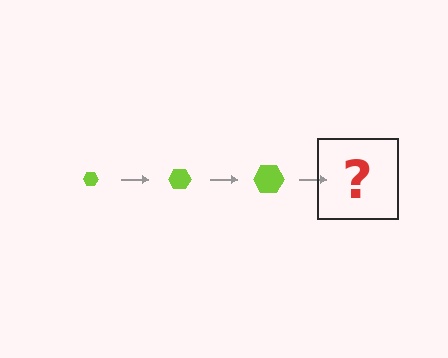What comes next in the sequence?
The next element should be a lime hexagon, larger than the previous one.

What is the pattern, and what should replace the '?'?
The pattern is that the hexagon gets progressively larger each step. The '?' should be a lime hexagon, larger than the previous one.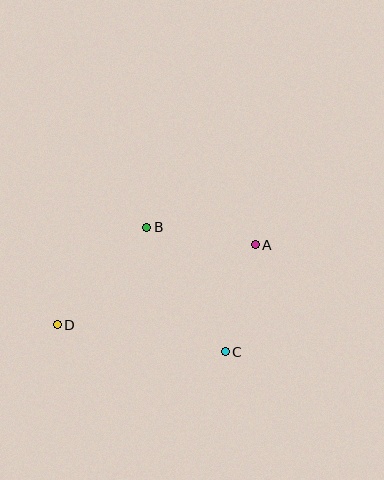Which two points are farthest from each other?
Points A and D are farthest from each other.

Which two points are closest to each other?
Points A and B are closest to each other.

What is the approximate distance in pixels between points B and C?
The distance between B and C is approximately 147 pixels.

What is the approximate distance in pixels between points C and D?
The distance between C and D is approximately 170 pixels.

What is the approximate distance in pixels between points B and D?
The distance between B and D is approximately 132 pixels.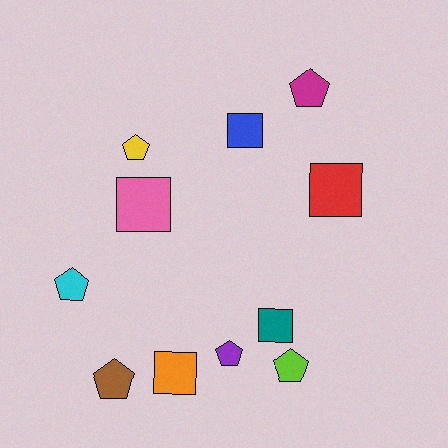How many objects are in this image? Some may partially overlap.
There are 11 objects.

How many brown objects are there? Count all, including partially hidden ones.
There is 1 brown object.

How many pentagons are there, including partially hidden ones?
There are 6 pentagons.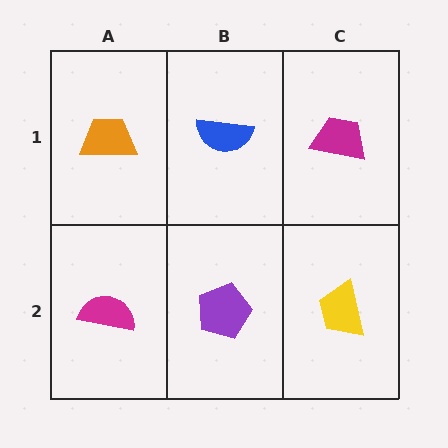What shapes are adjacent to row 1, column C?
A yellow trapezoid (row 2, column C), a blue semicircle (row 1, column B).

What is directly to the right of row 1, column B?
A magenta trapezoid.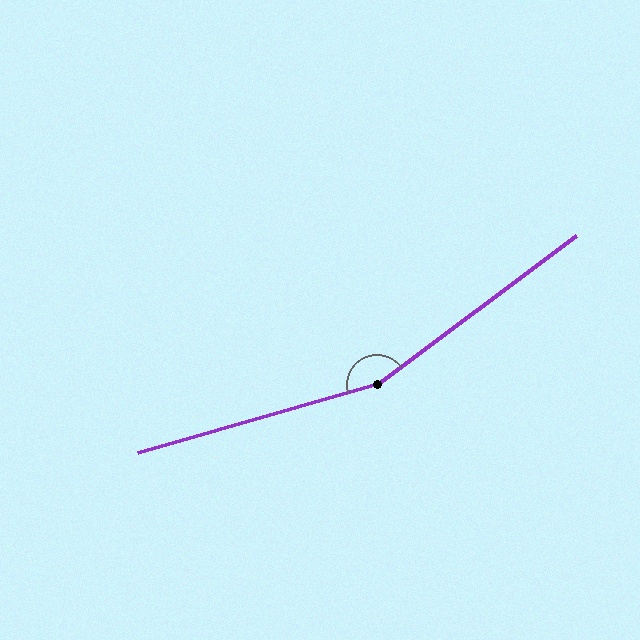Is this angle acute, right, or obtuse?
It is obtuse.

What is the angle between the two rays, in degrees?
Approximately 159 degrees.